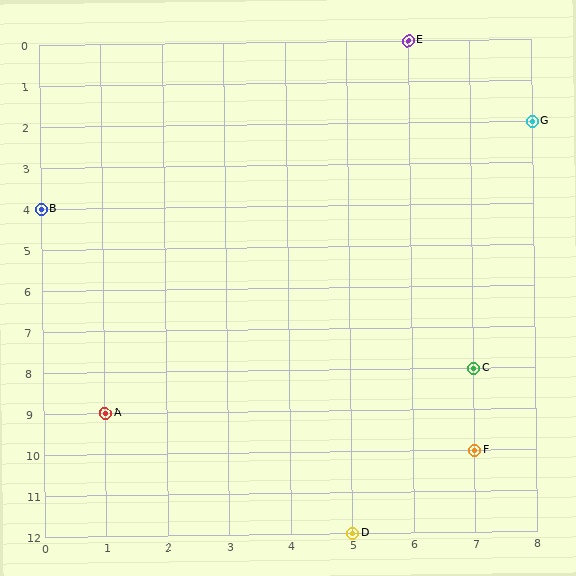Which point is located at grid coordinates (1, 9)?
Point A is at (1, 9).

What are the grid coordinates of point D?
Point D is at grid coordinates (5, 12).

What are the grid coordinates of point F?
Point F is at grid coordinates (7, 10).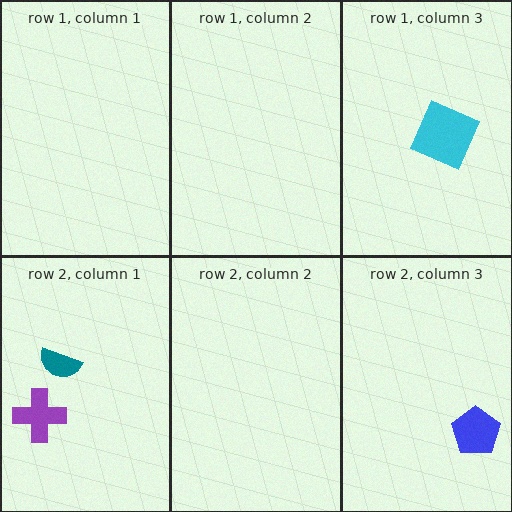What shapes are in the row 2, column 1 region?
The teal semicircle, the purple cross.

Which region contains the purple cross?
The row 2, column 1 region.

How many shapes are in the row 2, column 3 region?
1.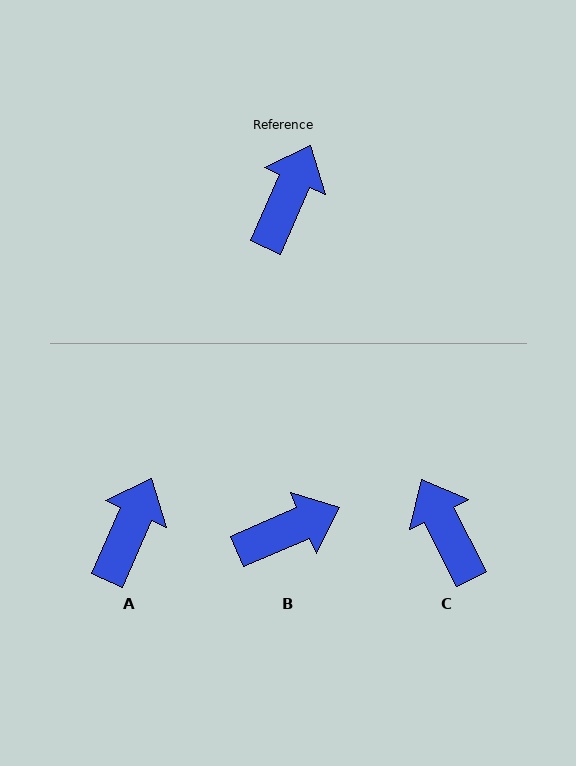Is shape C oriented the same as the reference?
No, it is off by about 51 degrees.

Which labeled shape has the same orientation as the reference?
A.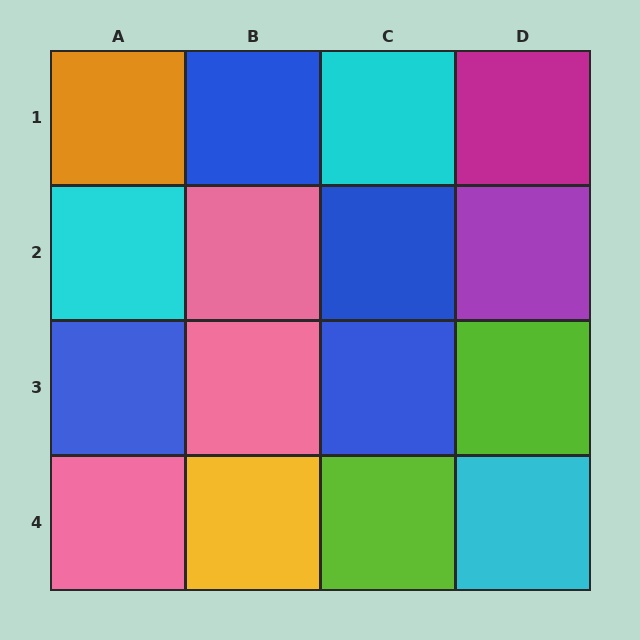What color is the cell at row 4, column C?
Lime.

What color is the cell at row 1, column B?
Blue.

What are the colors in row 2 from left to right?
Cyan, pink, blue, purple.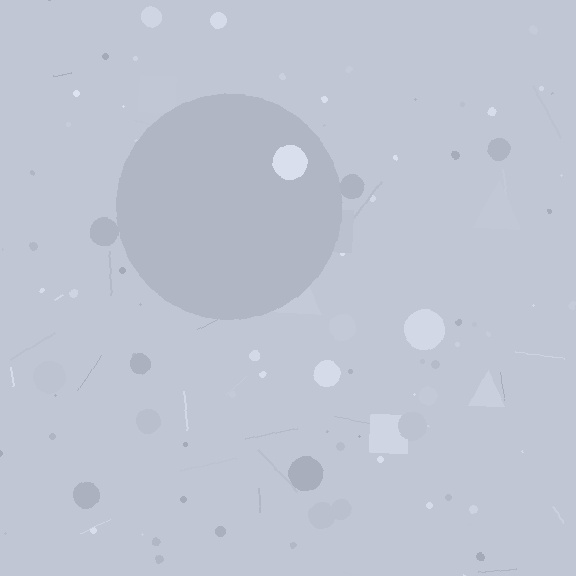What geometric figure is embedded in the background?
A circle is embedded in the background.